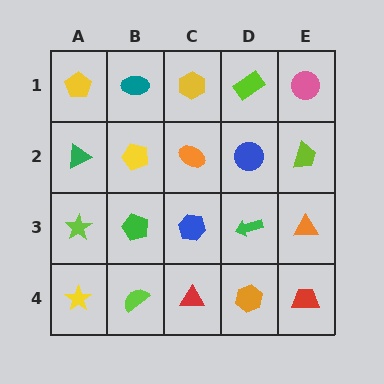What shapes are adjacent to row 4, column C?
A blue hexagon (row 3, column C), a lime semicircle (row 4, column B), an orange hexagon (row 4, column D).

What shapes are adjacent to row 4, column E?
An orange triangle (row 3, column E), an orange hexagon (row 4, column D).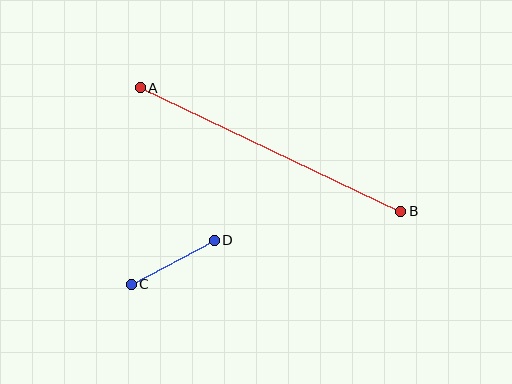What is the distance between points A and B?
The distance is approximately 288 pixels.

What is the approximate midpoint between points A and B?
The midpoint is at approximately (270, 150) pixels.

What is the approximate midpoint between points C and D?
The midpoint is at approximately (173, 262) pixels.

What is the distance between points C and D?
The distance is approximately 94 pixels.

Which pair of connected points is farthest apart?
Points A and B are farthest apart.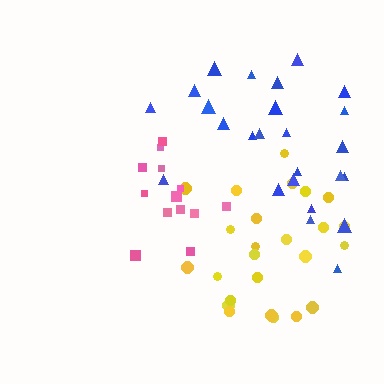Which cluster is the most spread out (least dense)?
Blue.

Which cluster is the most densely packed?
Pink.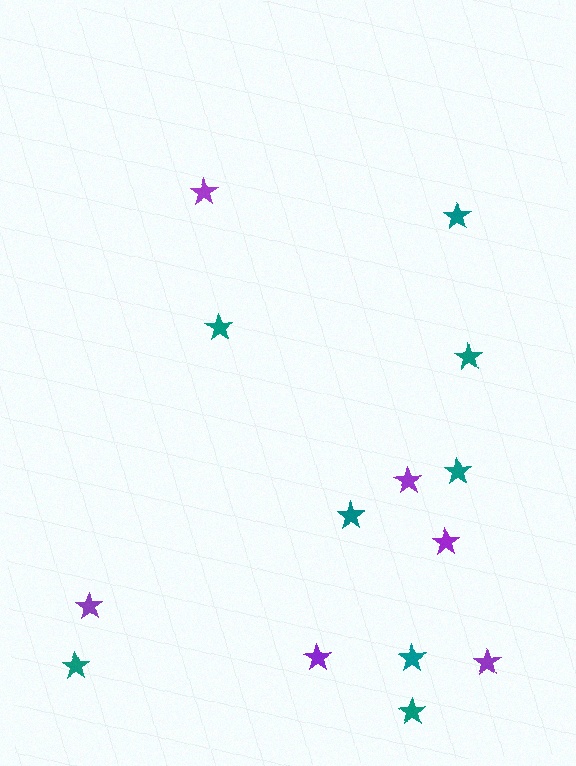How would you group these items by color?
There are 2 groups: one group of teal stars (8) and one group of purple stars (6).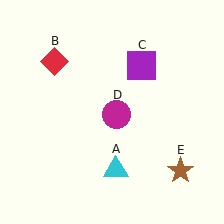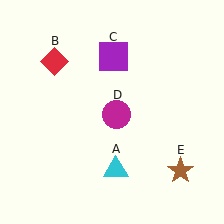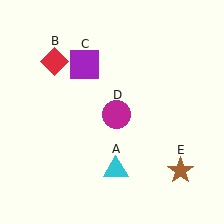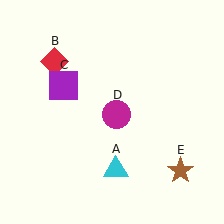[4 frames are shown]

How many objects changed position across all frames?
1 object changed position: purple square (object C).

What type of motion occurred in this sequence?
The purple square (object C) rotated counterclockwise around the center of the scene.